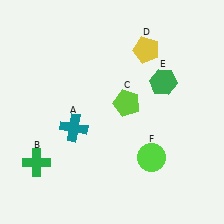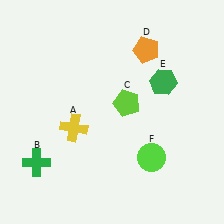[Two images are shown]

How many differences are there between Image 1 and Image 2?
There are 2 differences between the two images.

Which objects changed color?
A changed from teal to yellow. D changed from yellow to orange.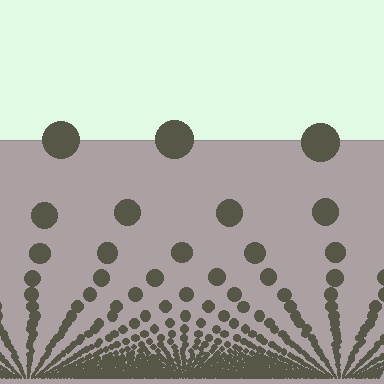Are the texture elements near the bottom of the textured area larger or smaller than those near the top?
Smaller. The gradient is inverted — elements near the bottom are smaller and denser.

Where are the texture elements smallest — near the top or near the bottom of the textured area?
Near the bottom.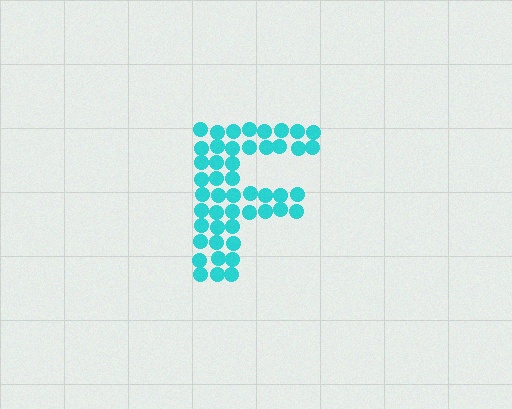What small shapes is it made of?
It is made of small circles.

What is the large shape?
The large shape is the letter F.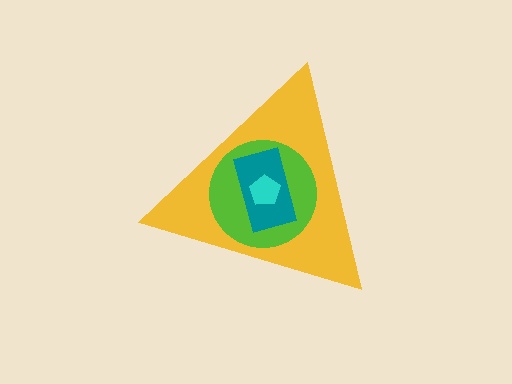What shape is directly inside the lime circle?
The teal rectangle.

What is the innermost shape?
The cyan pentagon.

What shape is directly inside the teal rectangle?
The cyan pentagon.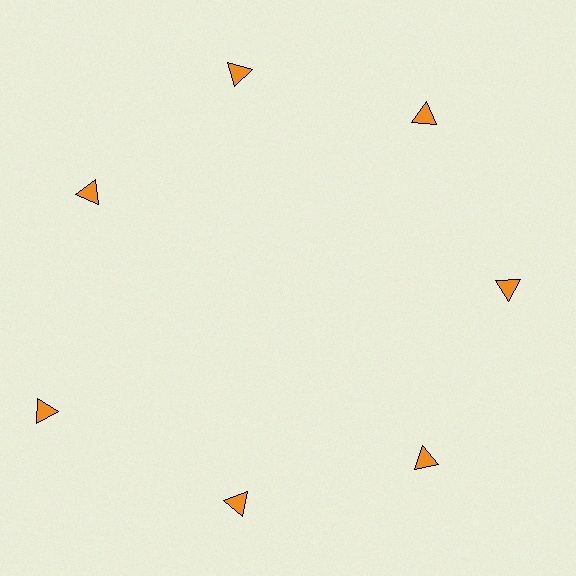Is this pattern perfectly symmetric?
No. The 7 orange triangles are arranged in a ring, but one element near the 8 o'clock position is pushed outward from the center, breaking the 7-fold rotational symmetry.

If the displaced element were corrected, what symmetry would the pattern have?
It would have 7-fold rotational symmetry — the pattern would map onto itself every 51 degrees.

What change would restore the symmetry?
The symmetry would be restored by moving it inward, back onto the ring so that all 7 triangles sit at equal angles and equal distance from the center.